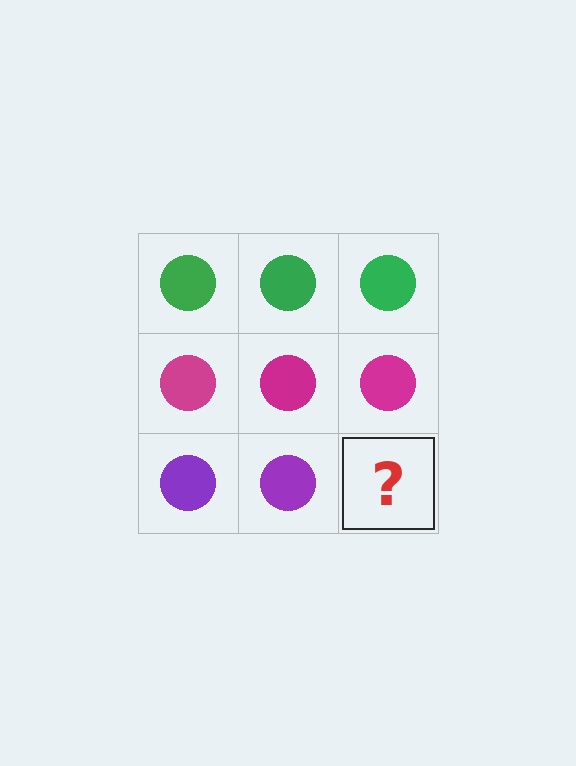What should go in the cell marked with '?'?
The missing cell should contain a purple circle.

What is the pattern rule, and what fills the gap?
The rule is that each row has a consistent color. The gap should be filled with a purple circle.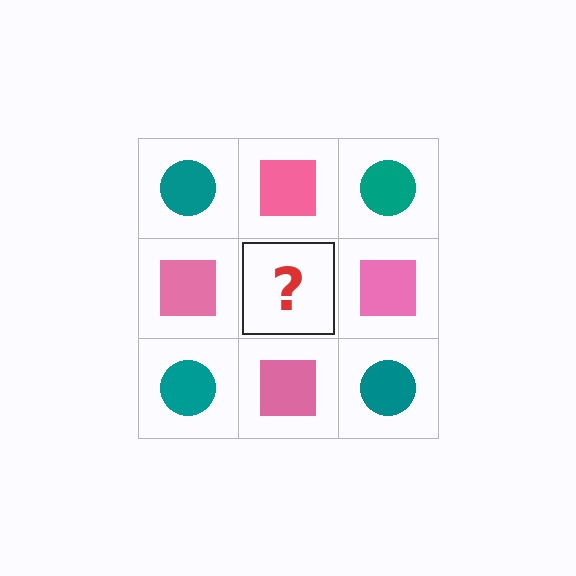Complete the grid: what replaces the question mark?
The question mark should be replaced with a teal circle.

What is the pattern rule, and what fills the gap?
The rule is that it alternates teal circle and pink square in a checkerboard pattern. The gap should be filled with a teal circle.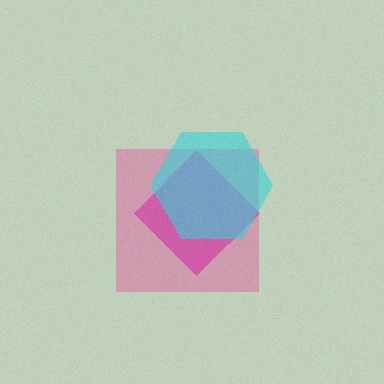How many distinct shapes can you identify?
There are 3 distinct shapes: a pink square, a magenta diamond, a cyan hexagon.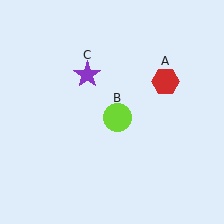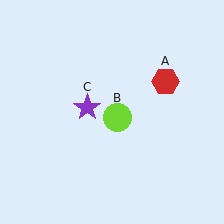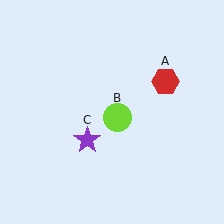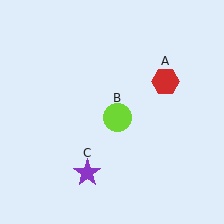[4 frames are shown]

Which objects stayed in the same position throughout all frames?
Red hexagon (object A) and lime circle (object B) remained stationary.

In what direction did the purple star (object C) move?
The purple star (object C) moved down.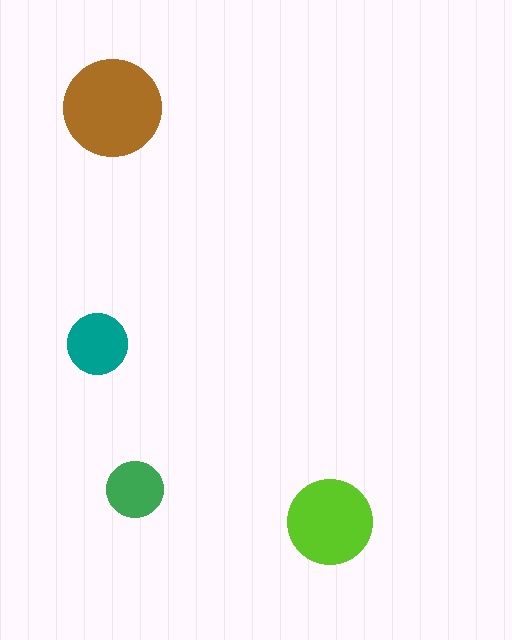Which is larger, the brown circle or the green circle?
The brown one.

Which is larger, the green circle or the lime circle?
The lime one.